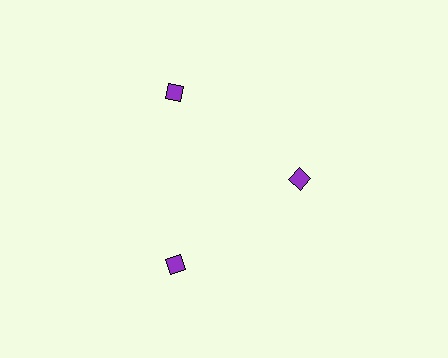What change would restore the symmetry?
The symmetry would be restored by moving it outward, back onto the ring so that all 3 diamonds sit at equal angles and equal distance from the center.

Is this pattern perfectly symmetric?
No. The 3 purple diamonds are arranged in a ring, but one element near the 3 o'clock position is pulled inward toward the center, breaking the 3-fold rotational symmetry.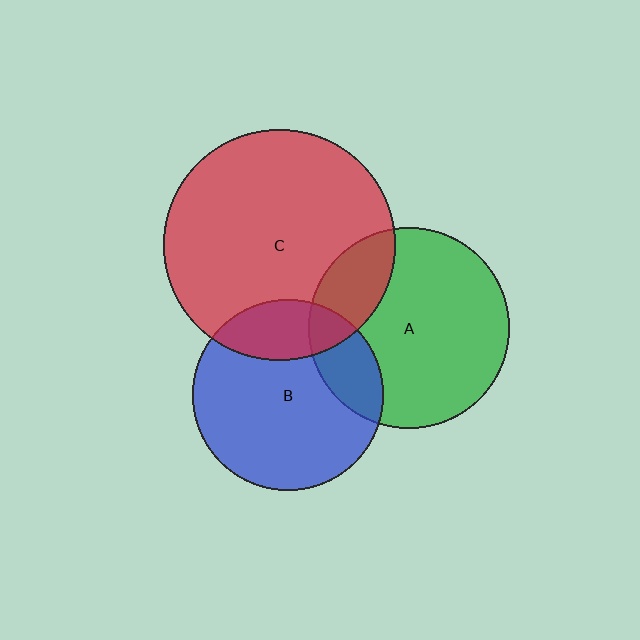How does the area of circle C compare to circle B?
Approximately 1.5 times.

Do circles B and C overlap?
Yes.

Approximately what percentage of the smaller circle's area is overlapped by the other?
Approximately 20%.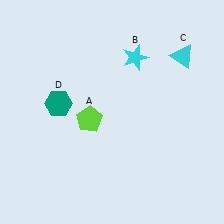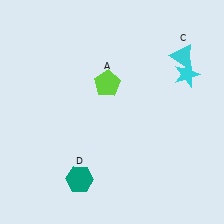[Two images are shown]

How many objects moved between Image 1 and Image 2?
3 objects moved between the two images.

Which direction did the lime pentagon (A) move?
The lime pentagon (A) moved up.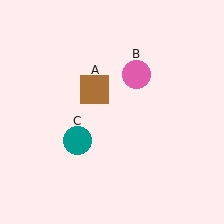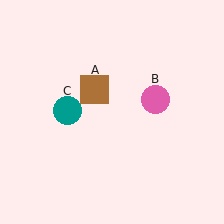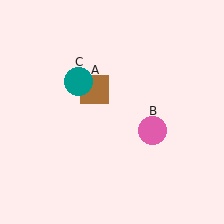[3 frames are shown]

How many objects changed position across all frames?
2 objects changed position: pink circle (object B), teal circle (object C).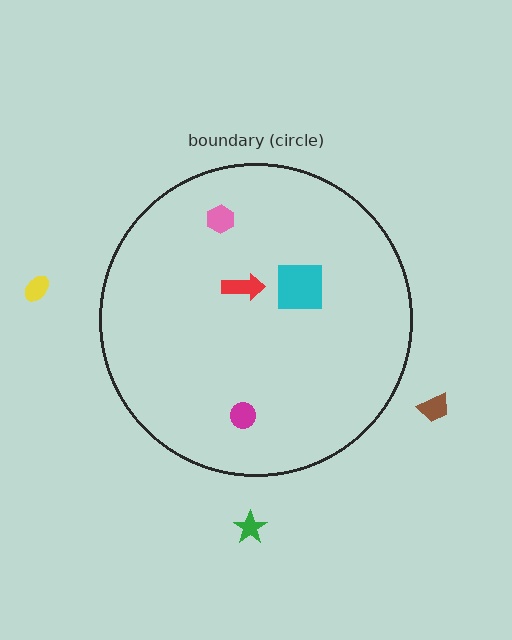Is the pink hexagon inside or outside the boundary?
Inside.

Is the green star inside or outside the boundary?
Outside.